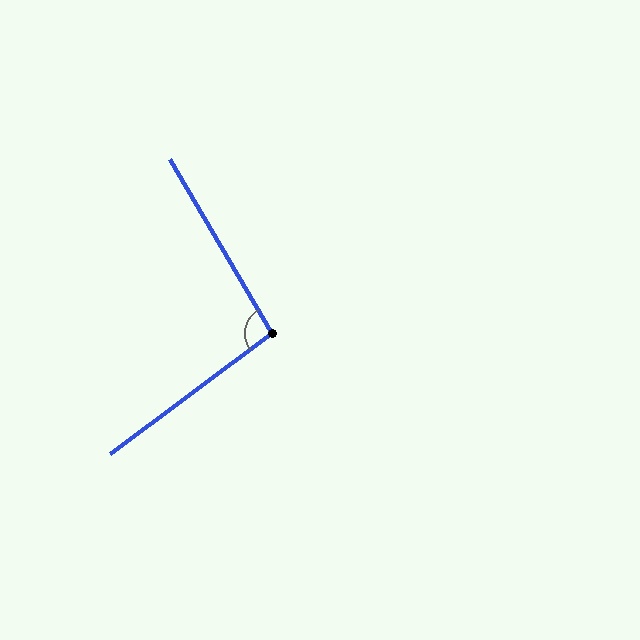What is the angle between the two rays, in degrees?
Approximately 96 degrees.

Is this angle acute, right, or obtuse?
It is obtuse.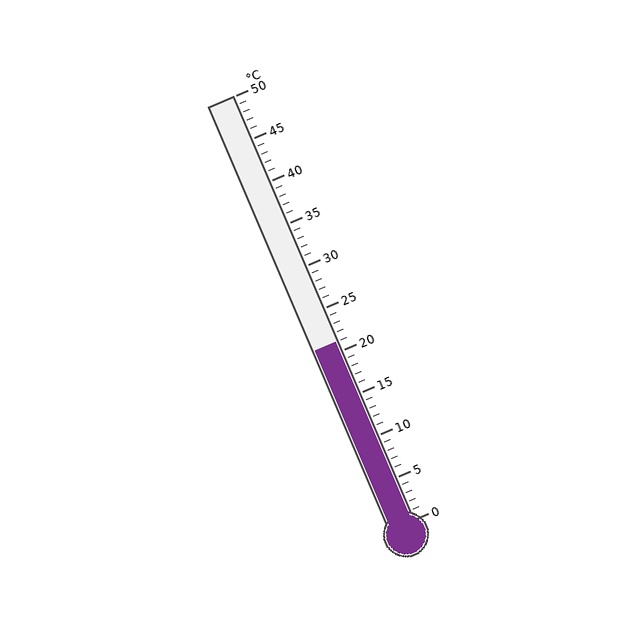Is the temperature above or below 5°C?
The temperature is above 5°C.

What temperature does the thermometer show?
The thermometer shows approximately 21°C.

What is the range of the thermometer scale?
The thermometer scale ranges from 0°C to 50°C.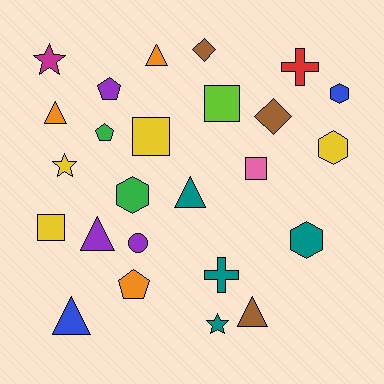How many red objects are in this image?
There is 1 red object.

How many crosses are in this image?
There are 2 crosses.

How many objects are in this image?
There are 25 objects.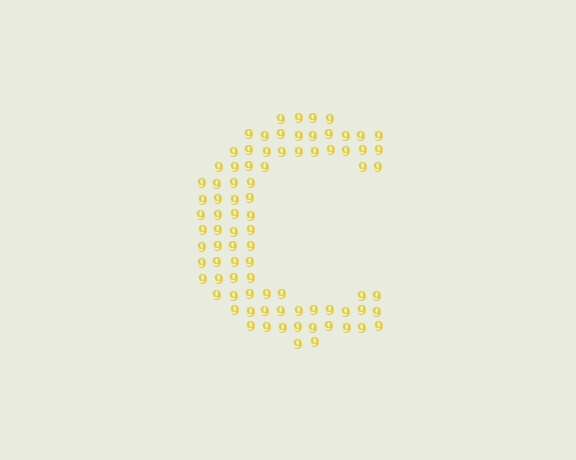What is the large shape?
The large shape is the letter C.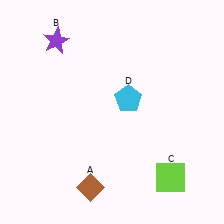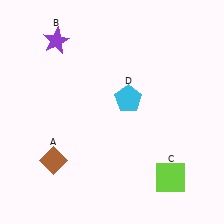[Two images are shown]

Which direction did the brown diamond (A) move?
The brown diamond (A) moved left.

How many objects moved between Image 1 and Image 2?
1 object moved between the two images.